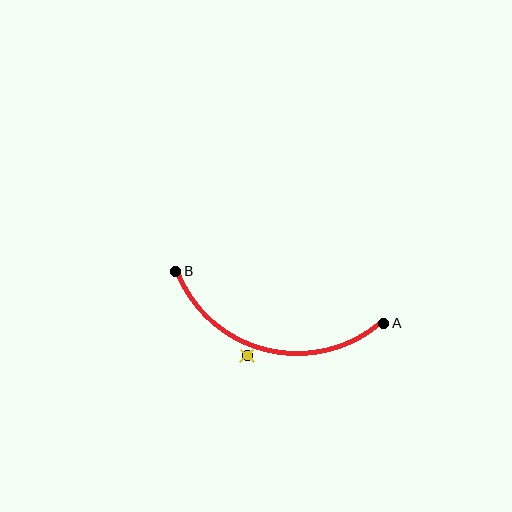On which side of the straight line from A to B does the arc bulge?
The arc bulges below the straight line connecting A and B.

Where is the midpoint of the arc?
The arc midpoint is the point on the curve farthest from the straight line joining A and B. It sits below that line.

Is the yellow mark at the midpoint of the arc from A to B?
No — the yellow mark does not lie on the arc at all. It sits slightly outside the curve.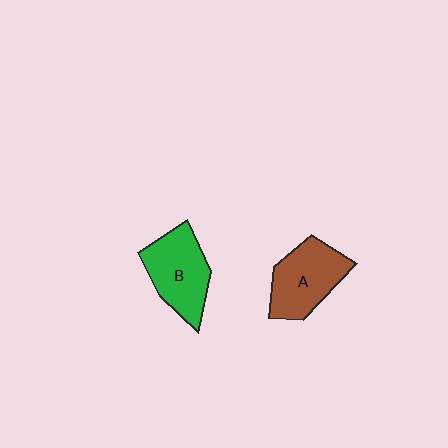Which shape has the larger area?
Shape B (green).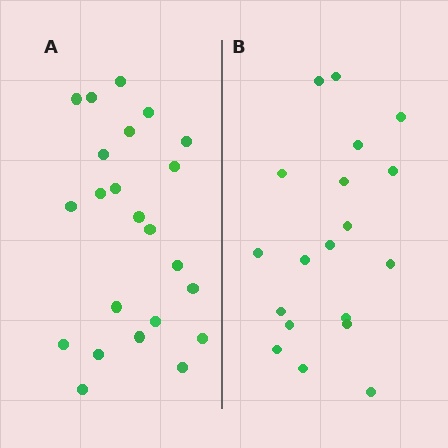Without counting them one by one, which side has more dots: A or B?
Region A (the left region) has more dots.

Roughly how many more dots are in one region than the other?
Region A has about 4 more dots than region B.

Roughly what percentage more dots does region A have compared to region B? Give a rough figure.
About 20% more.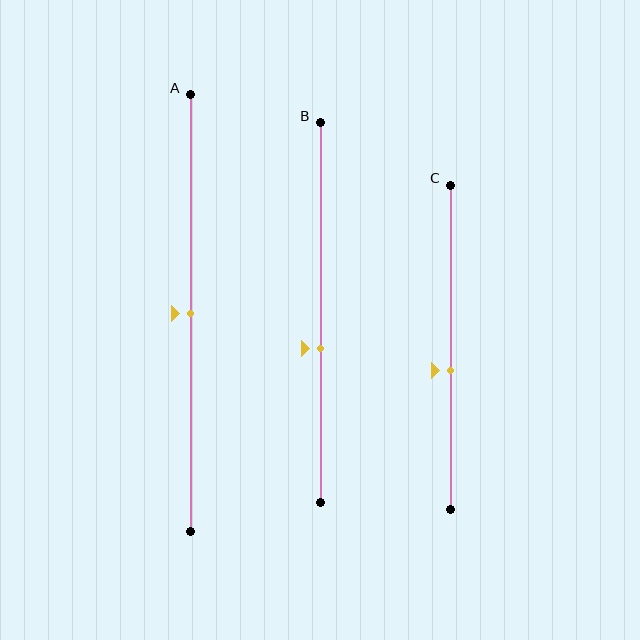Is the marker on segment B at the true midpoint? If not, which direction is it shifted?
No, the marker on segment B is shifted downward by about 9% of the segment length.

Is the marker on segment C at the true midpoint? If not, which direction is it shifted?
No, the marker on segment C is shifted downward by about 7% of the segment length.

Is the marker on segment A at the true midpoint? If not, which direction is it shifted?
Yes, the marker on segment A is at the true midpoint.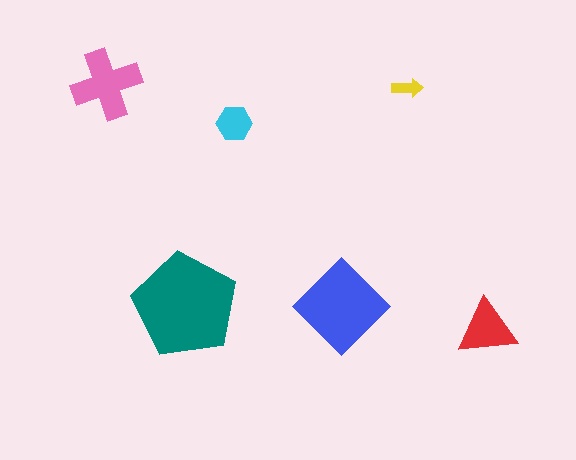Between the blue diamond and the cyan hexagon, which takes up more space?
The blue diamond.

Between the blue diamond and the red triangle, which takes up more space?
The blue diamond.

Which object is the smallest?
The yellow arrow.